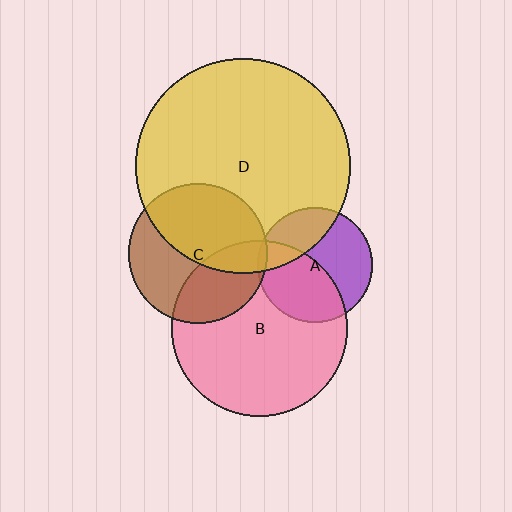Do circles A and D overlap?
Yes.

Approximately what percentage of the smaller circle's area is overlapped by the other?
Approximately 30%.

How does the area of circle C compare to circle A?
Approximately 1.5 times.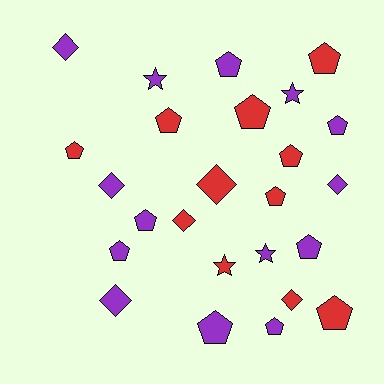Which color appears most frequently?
Purple, with 14 objects.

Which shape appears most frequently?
Pentagon, with 14 objects.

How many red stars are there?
There is 1 red star.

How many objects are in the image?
There are 25 objects.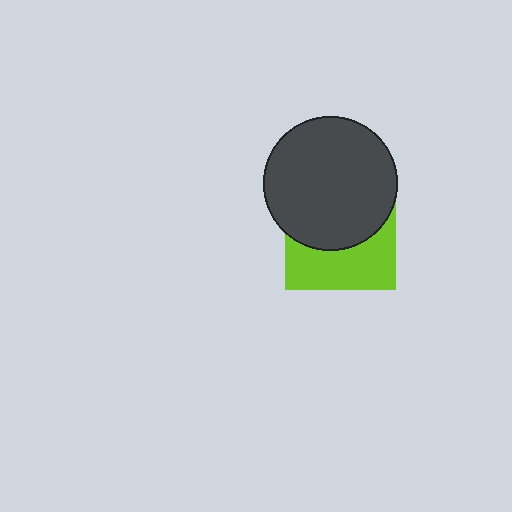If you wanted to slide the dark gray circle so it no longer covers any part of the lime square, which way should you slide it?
Slide it up — that is the most direct way to separate the two shapes.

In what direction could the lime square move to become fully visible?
The lime square could move down. That would shift it out from behind the dark gray circle entirely.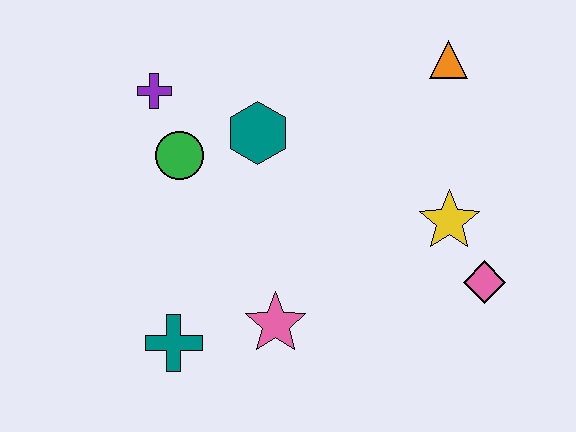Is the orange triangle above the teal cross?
Yes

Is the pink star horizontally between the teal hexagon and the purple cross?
No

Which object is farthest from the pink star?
The orange triangle is farthest from the pink star.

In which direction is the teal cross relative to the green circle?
The teal cross is below the green circle.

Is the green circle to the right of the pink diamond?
No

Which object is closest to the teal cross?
The pink star is closest to the teal cross.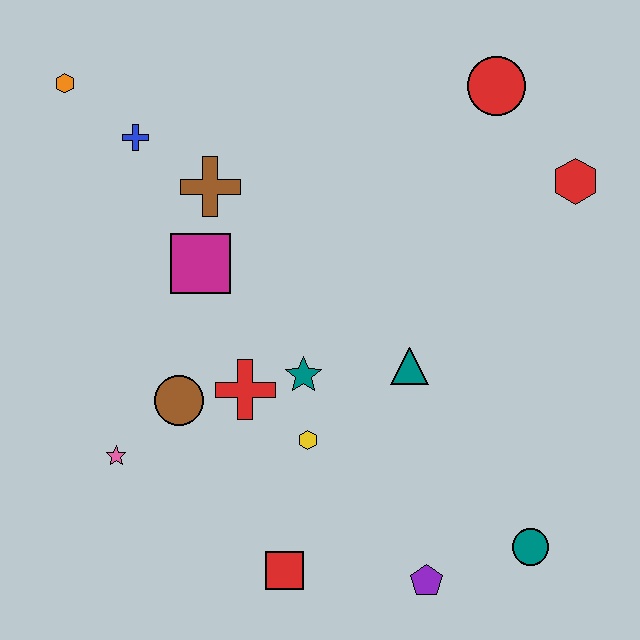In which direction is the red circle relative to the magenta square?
The red circle is to the right of the magenta square.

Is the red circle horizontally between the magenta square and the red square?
No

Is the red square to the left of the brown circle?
No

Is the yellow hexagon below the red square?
No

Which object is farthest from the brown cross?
The teal circle is farthest from the brown cross.